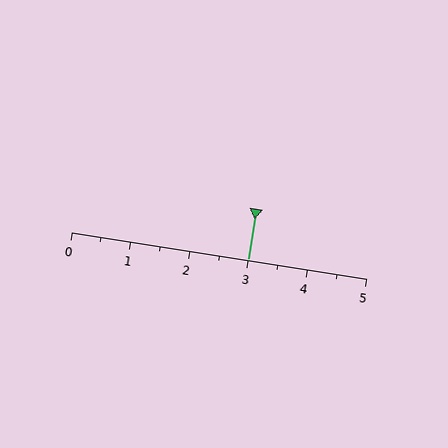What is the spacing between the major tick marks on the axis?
The major ticks are spaced 1 apart.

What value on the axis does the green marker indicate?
The marker indicates approximately 3.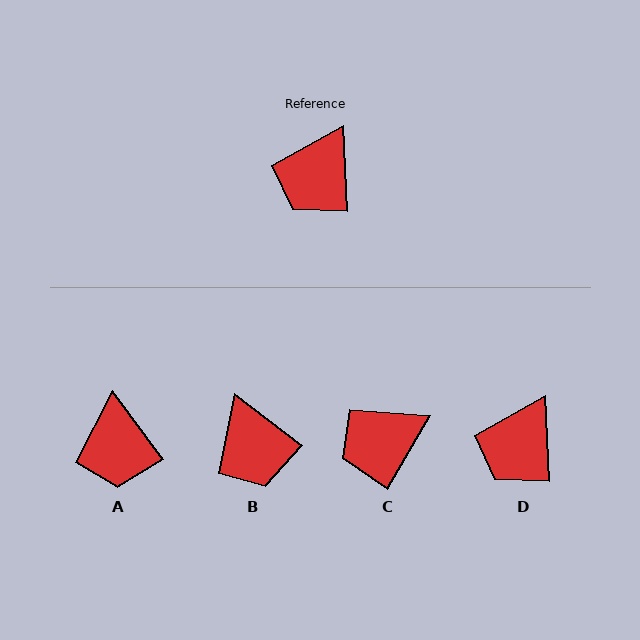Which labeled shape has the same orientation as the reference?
D.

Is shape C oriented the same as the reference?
No, it is off by about 33 degrees.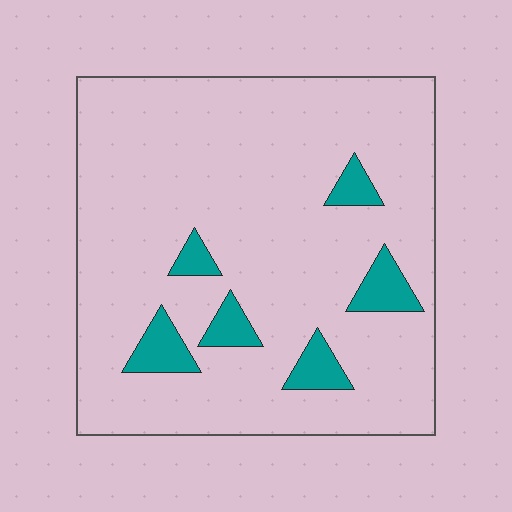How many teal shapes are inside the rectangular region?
6.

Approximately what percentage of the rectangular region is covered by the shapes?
Approximately 10%.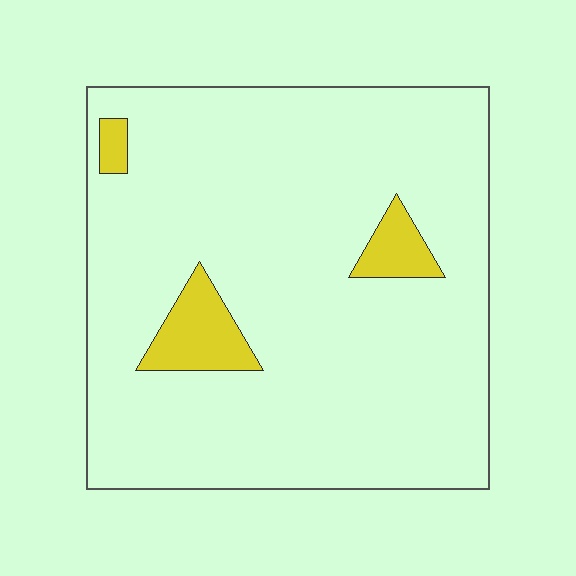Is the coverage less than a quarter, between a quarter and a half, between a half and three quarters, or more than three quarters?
Less than a quarter.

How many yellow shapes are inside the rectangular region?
3.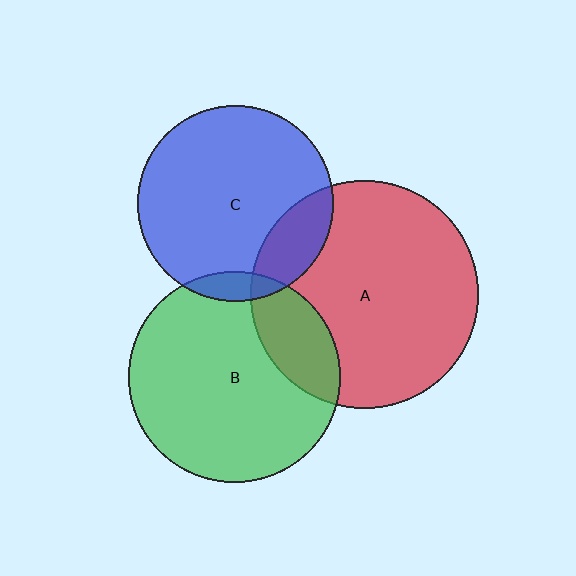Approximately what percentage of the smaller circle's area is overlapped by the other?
Approximately 15%.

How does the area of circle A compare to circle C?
Approximately 1.4 times.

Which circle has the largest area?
Circle A (red).